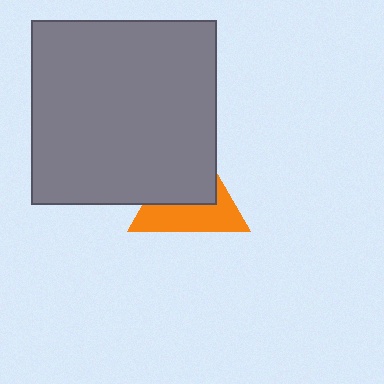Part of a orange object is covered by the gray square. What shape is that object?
It is a triangle.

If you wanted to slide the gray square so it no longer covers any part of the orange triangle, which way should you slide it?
Slide it toward the upper-left — that is the most direct way to separate the two shapes.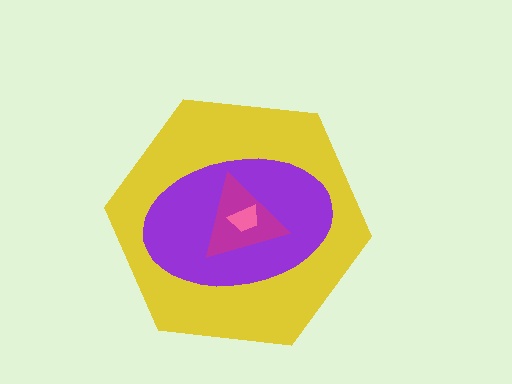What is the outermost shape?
The yellow hexagon.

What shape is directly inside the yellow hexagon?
The purple ellipse.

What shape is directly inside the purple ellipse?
The magenta triangle.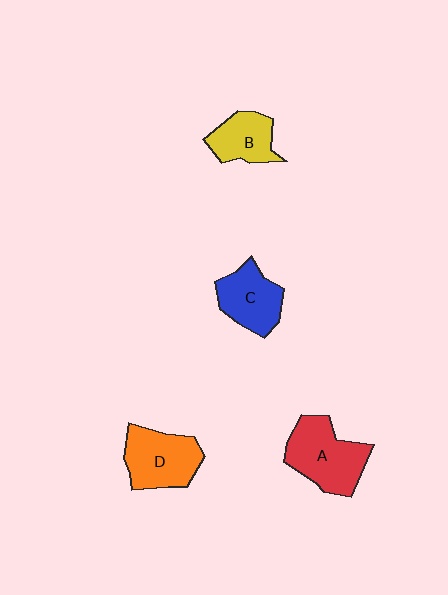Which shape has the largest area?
Shape A (red).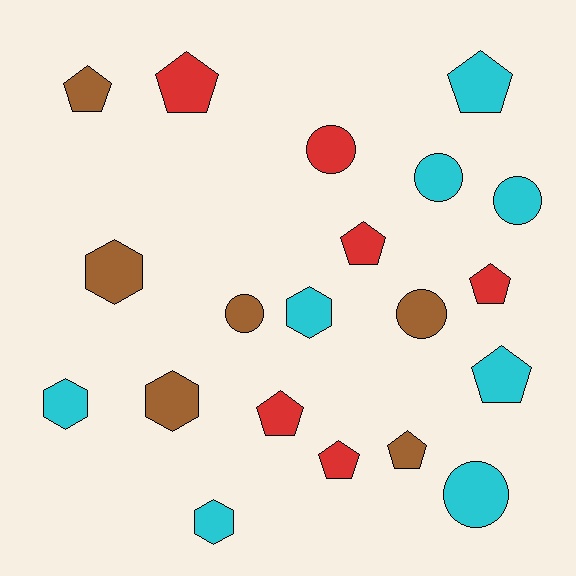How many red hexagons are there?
There are no red hexagons.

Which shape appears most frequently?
Pentagon, with 9 objects.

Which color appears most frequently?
Cyan, with 8 objects.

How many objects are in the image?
There are 20 objects.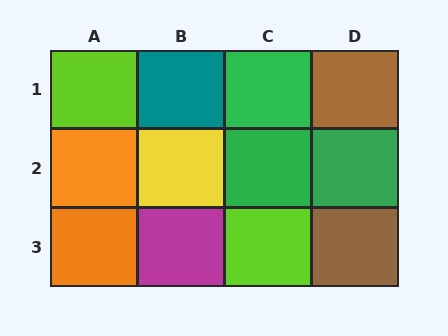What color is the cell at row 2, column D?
Green.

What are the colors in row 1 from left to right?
Lime, teal, green, brown.